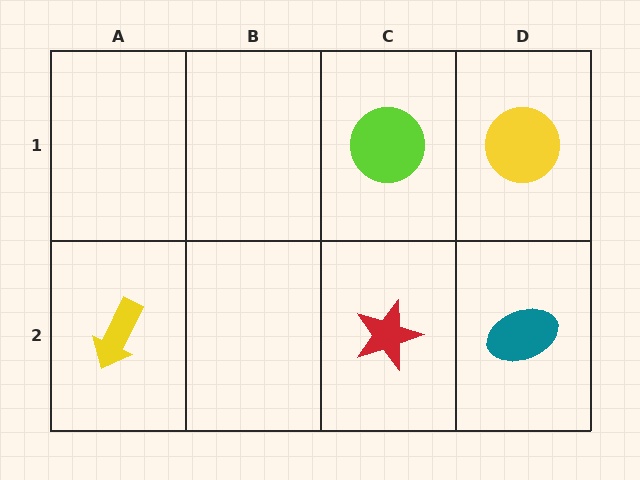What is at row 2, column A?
A yellow arrow.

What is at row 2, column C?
A red star.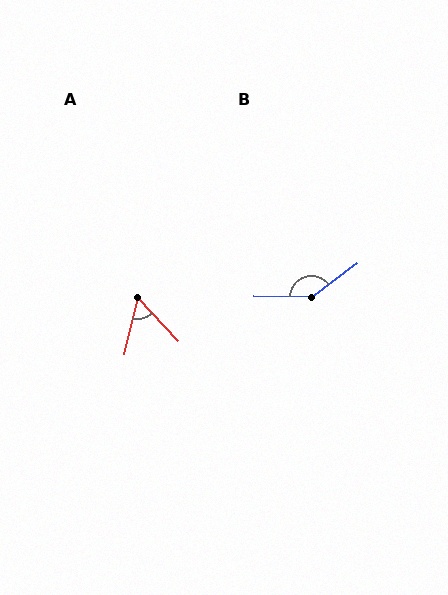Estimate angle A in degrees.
Approximately 56 degrees.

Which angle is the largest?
B, at approximately 142 degrees.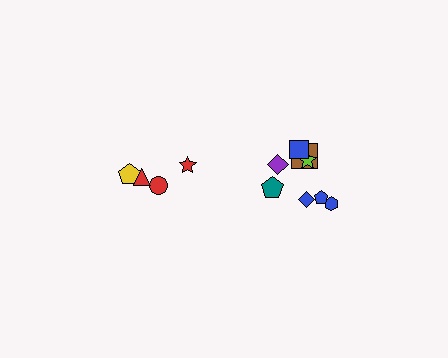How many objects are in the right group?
There are 8 objects.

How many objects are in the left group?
There are 4 objects.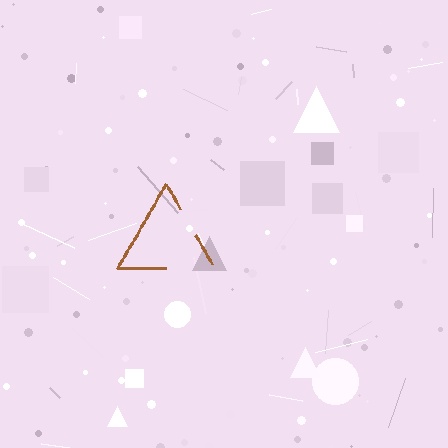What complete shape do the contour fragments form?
The contour fragments form a triangle.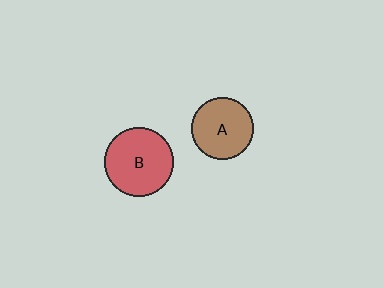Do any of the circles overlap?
No, none of the circles overlap.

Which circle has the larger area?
Circle B (red).